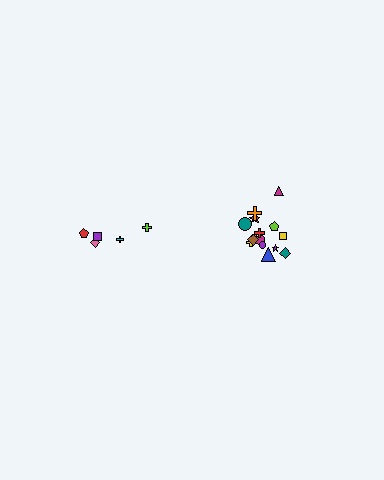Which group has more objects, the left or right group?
The right group.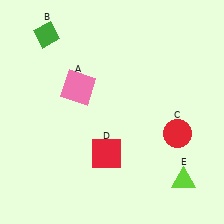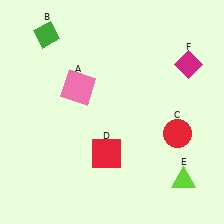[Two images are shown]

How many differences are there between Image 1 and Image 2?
There is 1 difference between the two images.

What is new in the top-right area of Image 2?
A magenta diamond (F) was added in the top-right area of Image 2.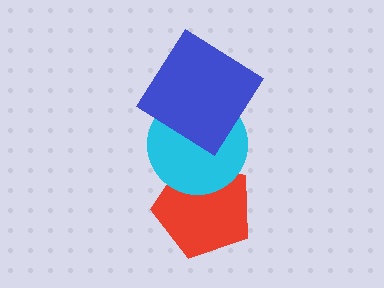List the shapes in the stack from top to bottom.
From top to bottom: the blue diamond, the cyan circle, the red pentagon.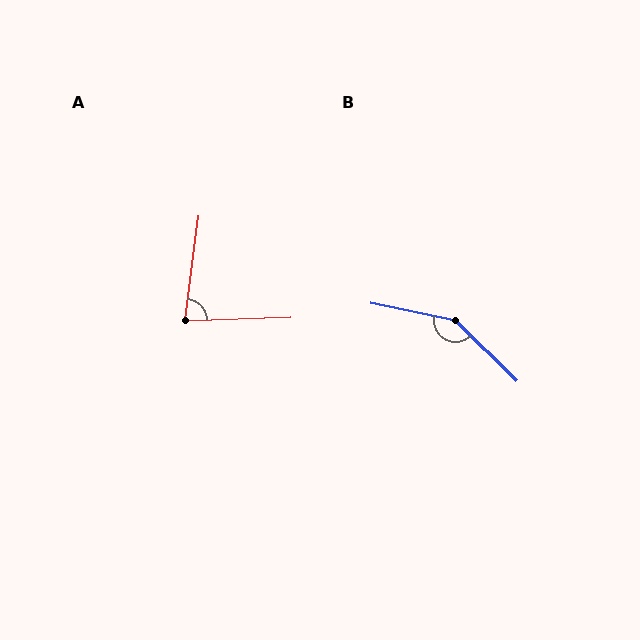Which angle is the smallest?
A, at approximately 80 degrees.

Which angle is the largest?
B, at approximately 147 degrees.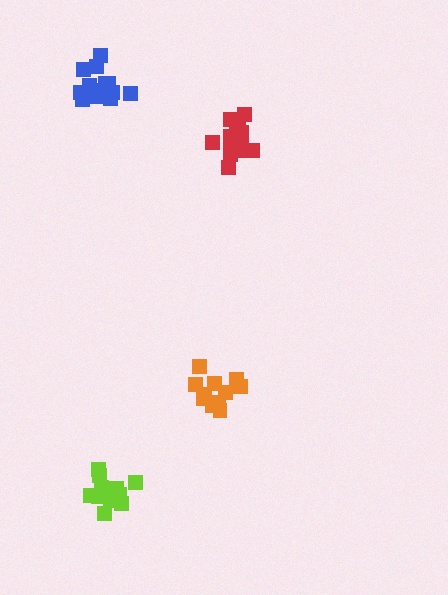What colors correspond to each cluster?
The clusters are colored: red, orange, blue, lime.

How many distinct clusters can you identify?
There are 4 distinct clusters.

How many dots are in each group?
Group 1: 13 dots, Group 2: 11 dots, Group 3: 15 dots, Group 4: 13 dots (52 total).